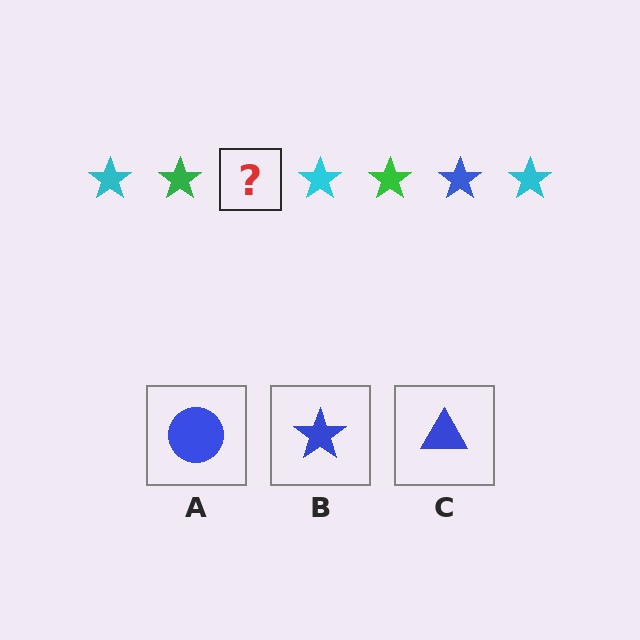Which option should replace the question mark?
Option B.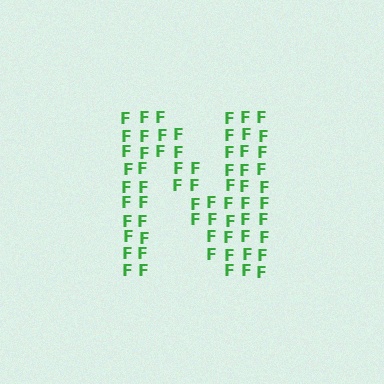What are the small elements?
The small elements are letter F's.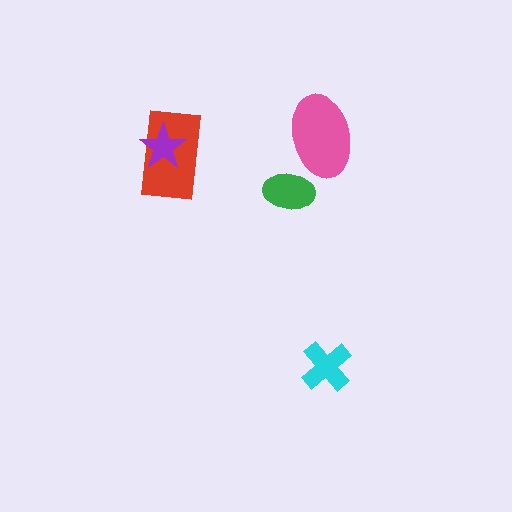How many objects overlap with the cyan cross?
0 objects overlap with the cyan cross.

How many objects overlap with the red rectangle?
1 object overlaps with the red rectangle.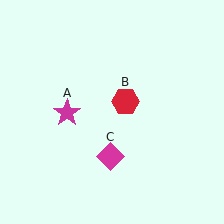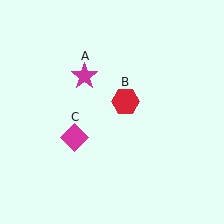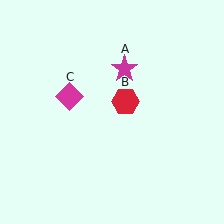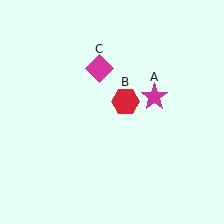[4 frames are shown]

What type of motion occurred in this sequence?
The magenta star (object A), magenta diamond (object C) rotated clockwise around the center of the scene.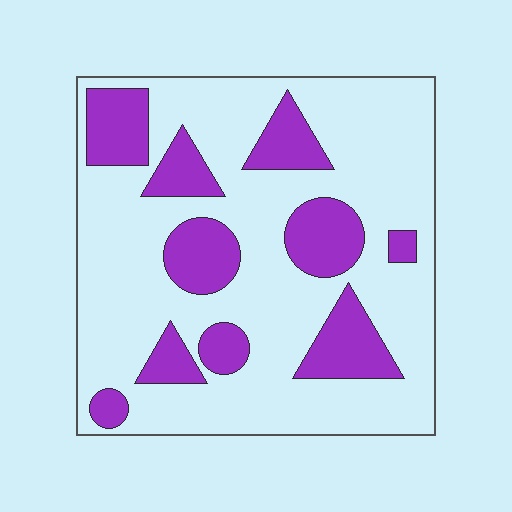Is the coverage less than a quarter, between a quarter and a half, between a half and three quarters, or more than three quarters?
Between a quarter and a half.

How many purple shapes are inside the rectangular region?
10.